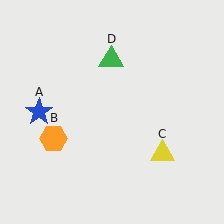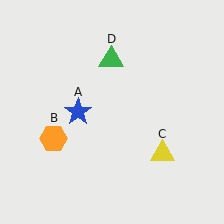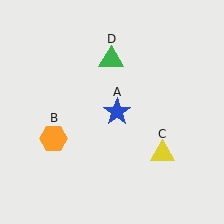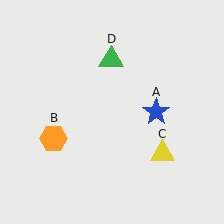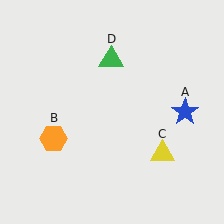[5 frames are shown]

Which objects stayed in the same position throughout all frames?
Orange hexagon (object B) and yellow triangle (object C) and green triangle (object D) remained stationary.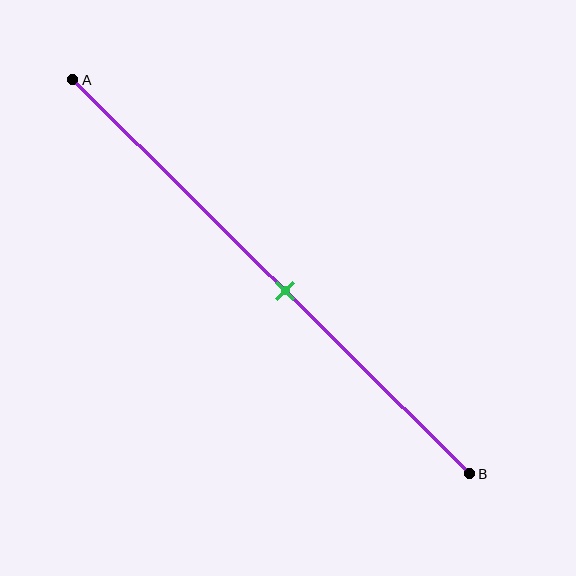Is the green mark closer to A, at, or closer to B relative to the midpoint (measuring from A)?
The green mark is closer to point B than the midpoint of segment AB.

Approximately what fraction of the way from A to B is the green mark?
The green mark is approximately 55% of the way from A to B.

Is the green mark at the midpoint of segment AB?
No, the mark is at about 55% from A, not at the 50% midpoint.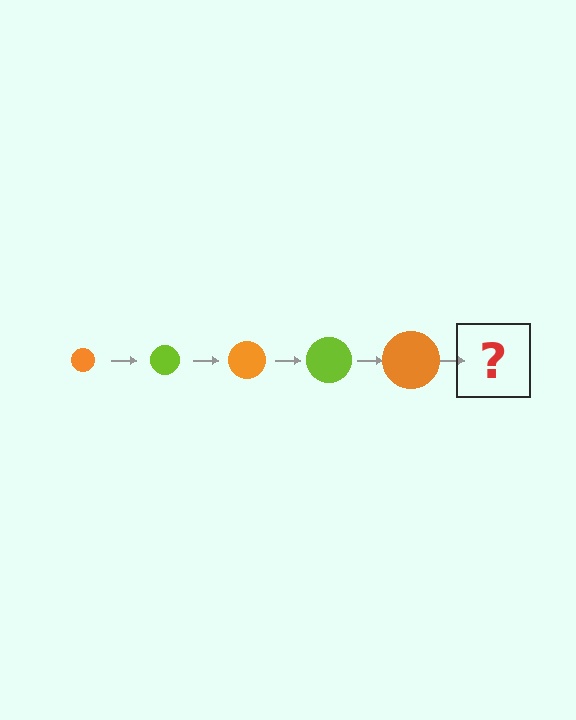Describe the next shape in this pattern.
It should be a lime circle, larger than the previous one.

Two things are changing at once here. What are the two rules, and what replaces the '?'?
The two rules are that the circle grows larger each step and the color cycles through orange and lime. The '?' should be a lime circle, larger than the previous one.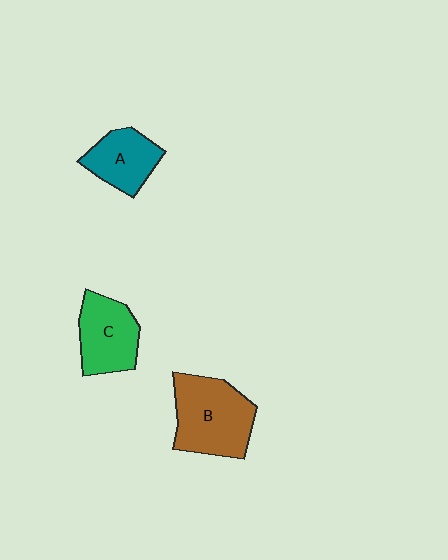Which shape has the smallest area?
Shape A (teal).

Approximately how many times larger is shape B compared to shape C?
Approximately 1.4 times.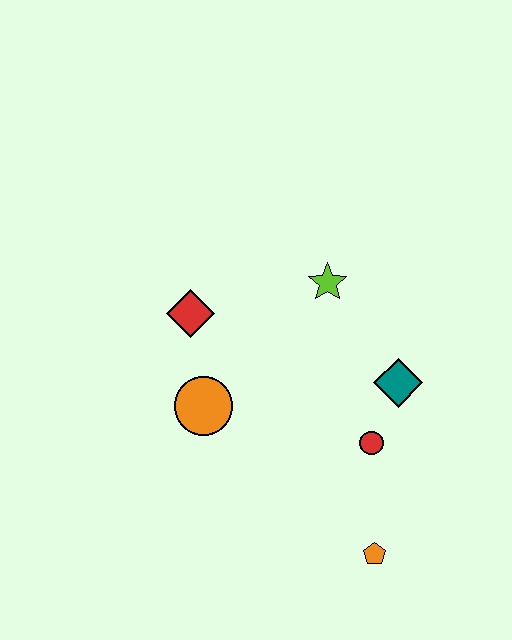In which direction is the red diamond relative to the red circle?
The red diamond is to the left of the red circle.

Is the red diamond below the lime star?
Yes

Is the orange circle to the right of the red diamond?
Yes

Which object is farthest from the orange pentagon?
The red diamond is farthest from the orange pentagon.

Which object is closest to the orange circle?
The red diamond is closest to the orange circle.